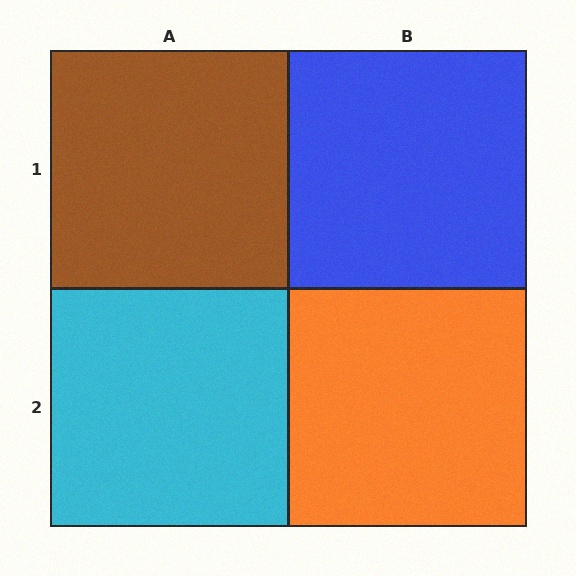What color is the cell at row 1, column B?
Blue.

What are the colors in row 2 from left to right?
Cyan, orange.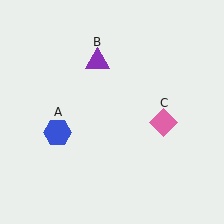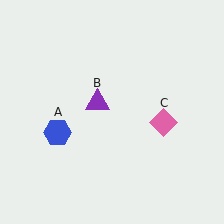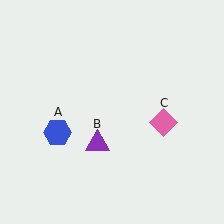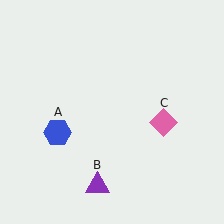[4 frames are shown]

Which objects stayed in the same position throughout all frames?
Blue hexagon (object A) and pink diamond (object C) remained stationary.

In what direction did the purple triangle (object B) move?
The purple triangle (object B) moved down.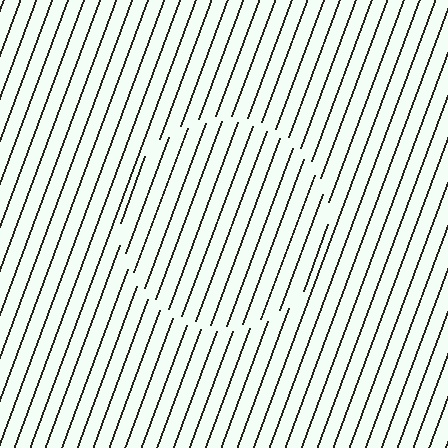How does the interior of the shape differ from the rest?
The interior of the shape contains the same grating, shifted by half a period — the contour is defined by the phase discontinuity where line-ends from the inner and outer gratings abut.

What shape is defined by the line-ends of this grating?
An illusory circle. The interior of the shape contains the same grating, shifted by half a period — the contour is defined by the phase discontinuity where line-ends from the inner and outer gratings abut.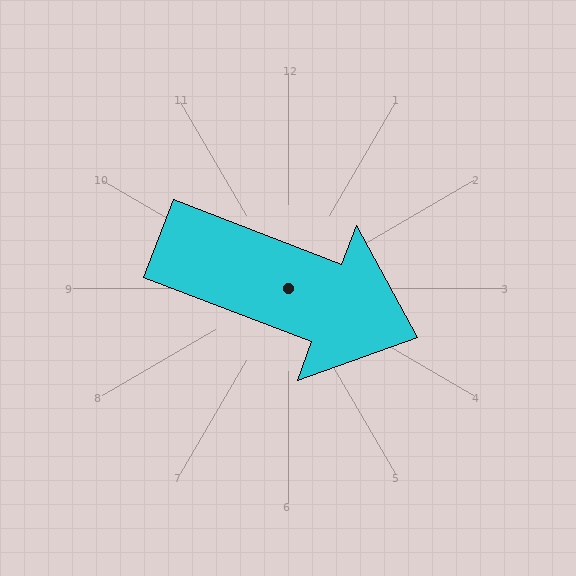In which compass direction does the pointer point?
East.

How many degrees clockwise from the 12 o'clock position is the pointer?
Approximately 111 degrees.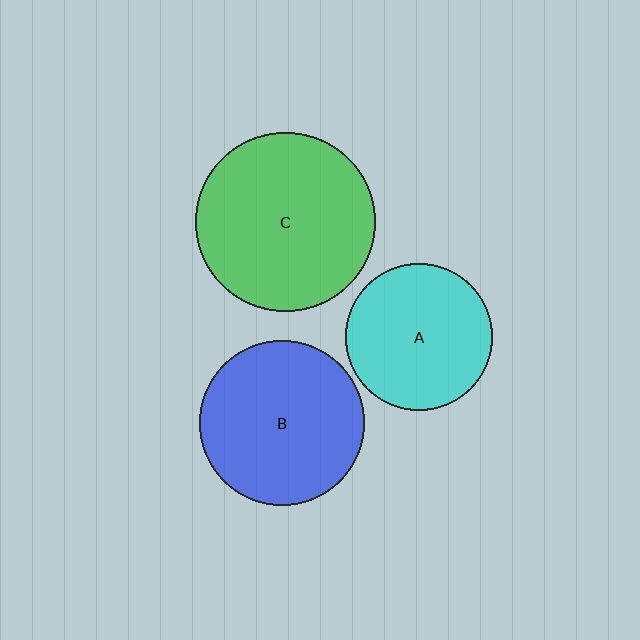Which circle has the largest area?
Circle C (green).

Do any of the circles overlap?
No, none of the circles overlap.